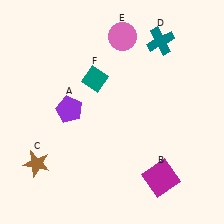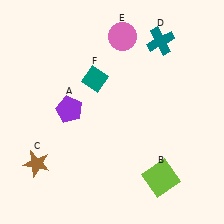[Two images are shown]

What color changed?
The square (B) changed from magenta in Image 1 to lime in Image 2.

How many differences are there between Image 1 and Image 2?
There is 1 difference between the two images.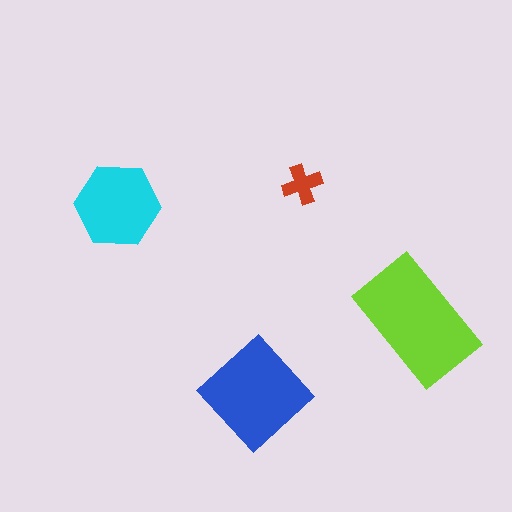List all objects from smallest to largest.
The red cross, the cyan hexagon, the blue diamond, the lime rectangle.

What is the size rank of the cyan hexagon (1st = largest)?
3rd.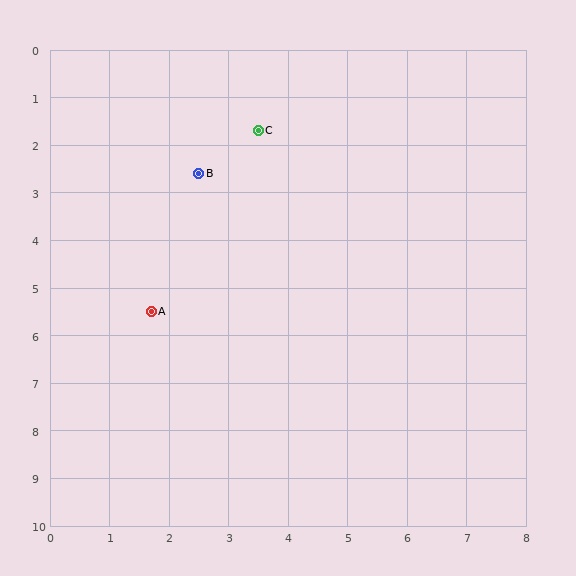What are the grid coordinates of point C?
Point C is at approximately (3.5, 1.7).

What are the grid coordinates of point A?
Point A is at approximately (1.7, 5.5).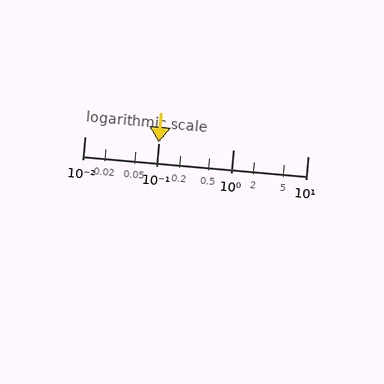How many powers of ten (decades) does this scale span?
The scale spans 3 decades, from 0.01 to 10.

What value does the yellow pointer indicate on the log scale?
The pointer indicates approximately 0.1.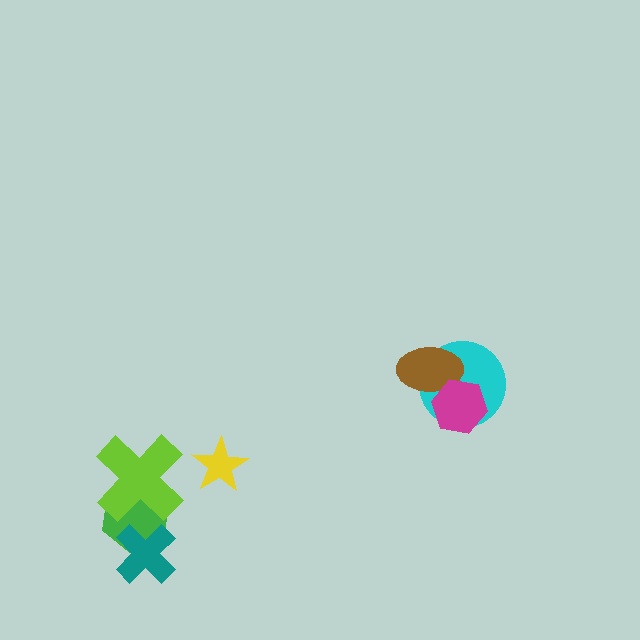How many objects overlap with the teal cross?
1 object overlaps with the teal cross.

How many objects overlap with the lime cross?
1 object overlaps with the lime cross.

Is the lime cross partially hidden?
No, no other shape covers it.